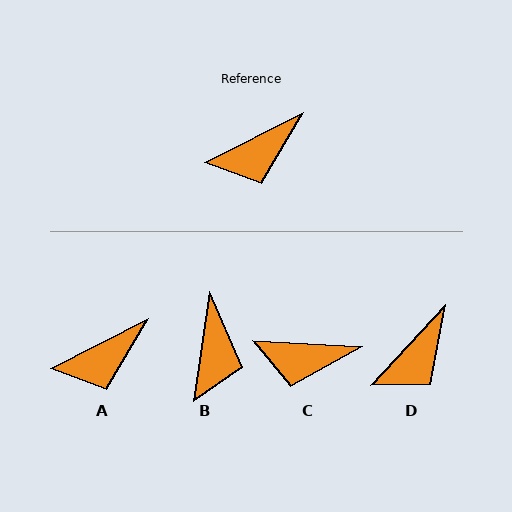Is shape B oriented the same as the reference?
No, it is off by about 55 degrees.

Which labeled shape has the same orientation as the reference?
A.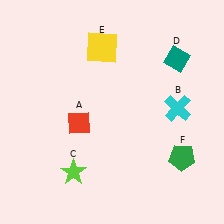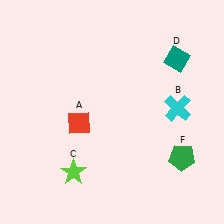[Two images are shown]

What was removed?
The yellow square (E) was removed in Image 2.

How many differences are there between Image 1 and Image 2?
There is 1 difference between the two images.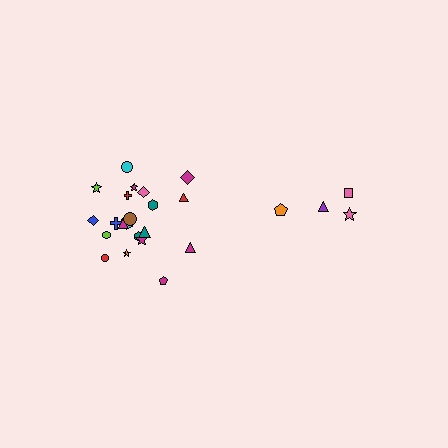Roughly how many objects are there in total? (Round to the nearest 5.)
Roughly 25 objects in total.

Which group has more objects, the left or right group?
The left group.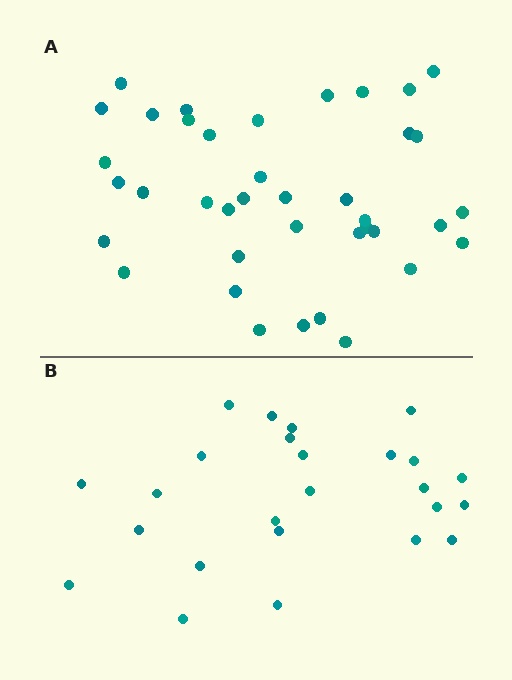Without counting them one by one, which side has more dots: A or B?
Region A (the top region) has more dots.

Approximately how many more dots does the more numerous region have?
Region A has approximately 15 more dots than region B.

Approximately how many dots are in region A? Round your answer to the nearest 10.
About 40 dots. (The exact count is 39, which rounds to 40.)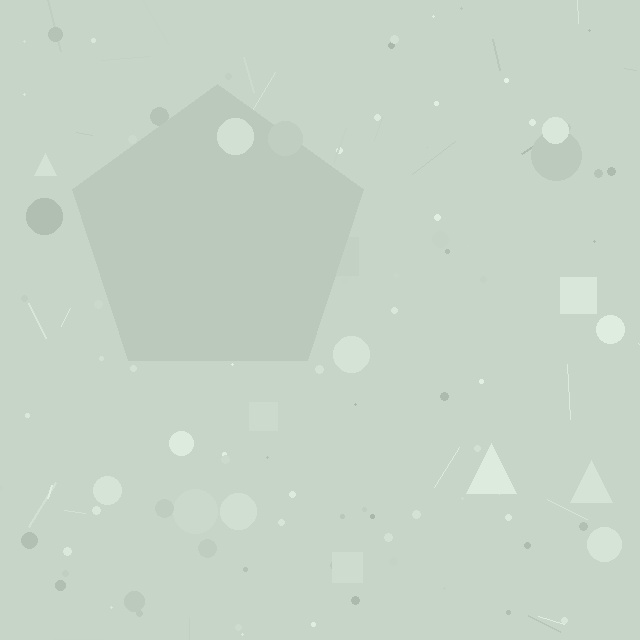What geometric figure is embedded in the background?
A pentagon is embedded in the background.